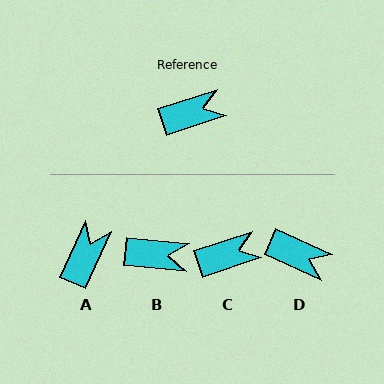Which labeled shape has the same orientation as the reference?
C.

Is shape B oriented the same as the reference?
No, it is off by about 24 degrees.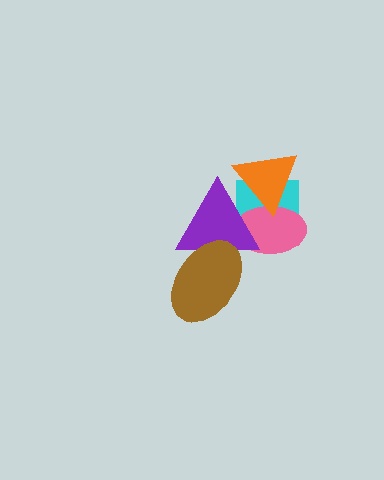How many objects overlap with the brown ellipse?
1 object overlaps with the brown ellipse.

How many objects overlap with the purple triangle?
4 objects overlap with the purple triangle.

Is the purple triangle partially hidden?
Yes, it is partially covered by another shape.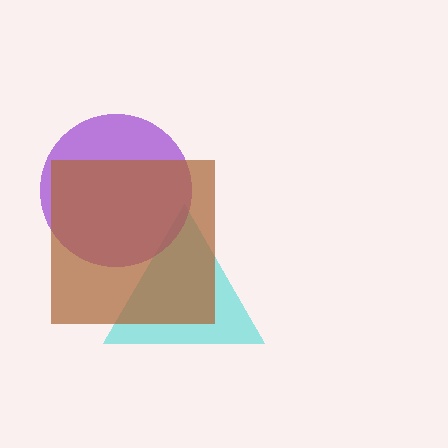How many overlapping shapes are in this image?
There are 3 overlapping shapes in the image.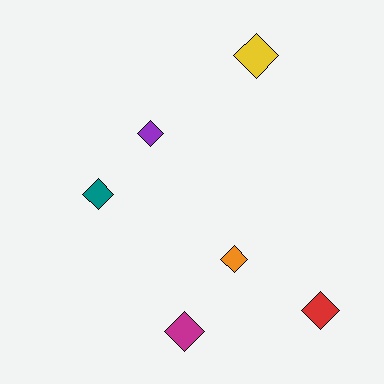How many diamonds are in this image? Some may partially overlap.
There are 6 diamonds.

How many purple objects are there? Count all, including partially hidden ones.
There is 1 purple object.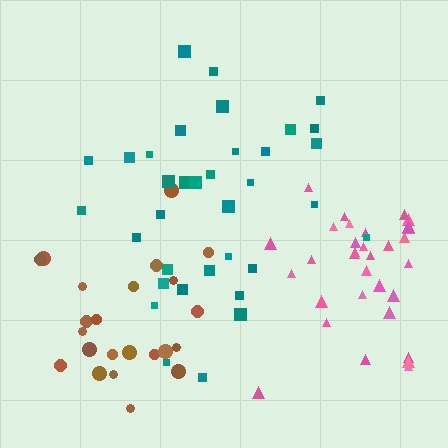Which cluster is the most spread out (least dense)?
Brown.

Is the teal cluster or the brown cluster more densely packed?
Teal.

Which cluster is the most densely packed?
Pink.